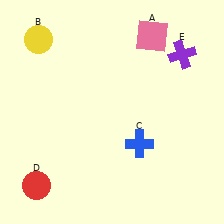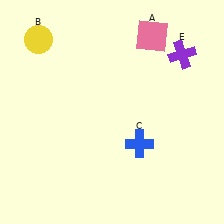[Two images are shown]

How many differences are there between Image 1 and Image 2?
There is 1 difference between the two images.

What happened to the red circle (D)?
The red circle (D) was removed in Image 2. It was in the bottom-left area of Image 1.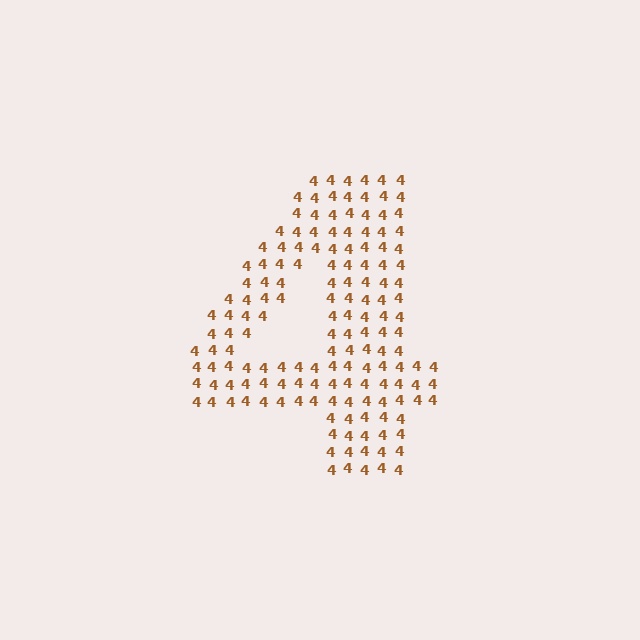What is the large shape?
The large shape is the digit 4.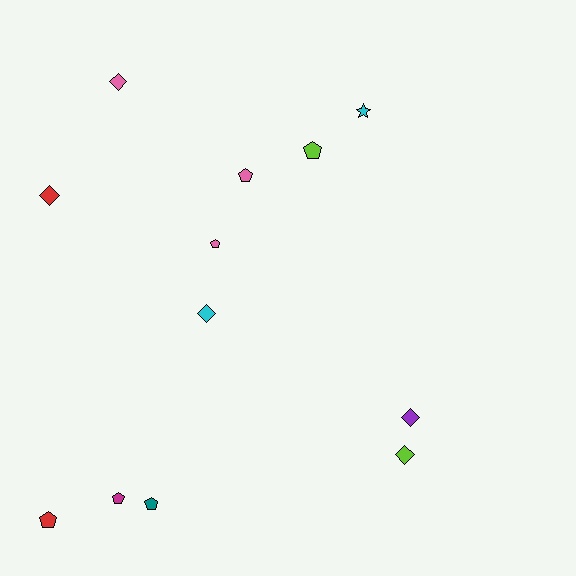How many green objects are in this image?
There are no green objects.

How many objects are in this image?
There are 12 objects.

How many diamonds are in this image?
There are 5 diamonds.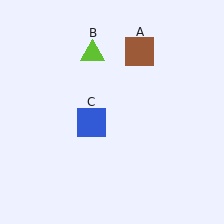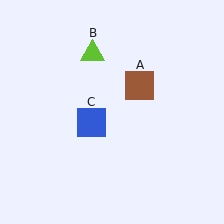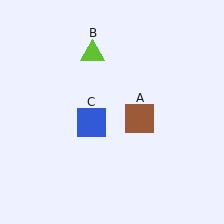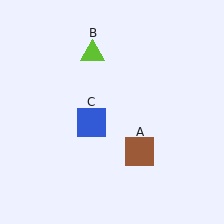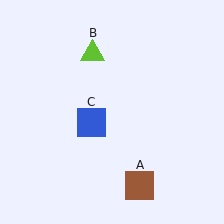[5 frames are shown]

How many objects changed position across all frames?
1 object changed position: brown square (object A).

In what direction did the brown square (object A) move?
The brown square (object A) moved down.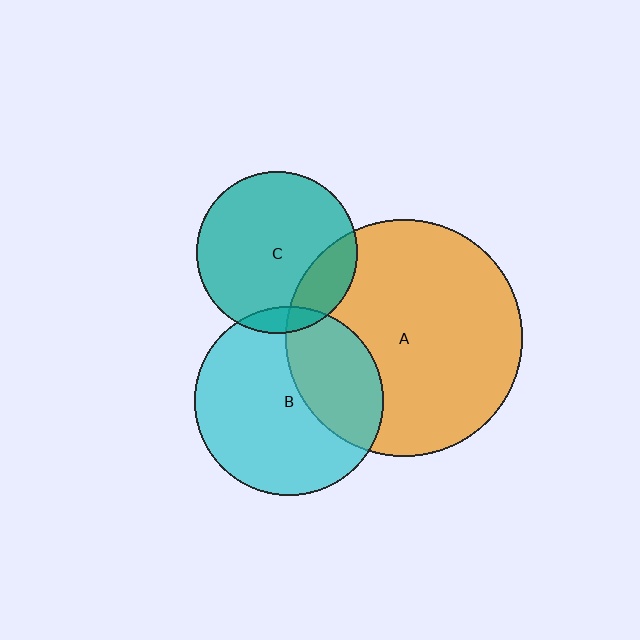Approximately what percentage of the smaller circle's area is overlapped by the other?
Approximately 20%.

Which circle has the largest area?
Circle A (orange).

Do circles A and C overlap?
Yes.